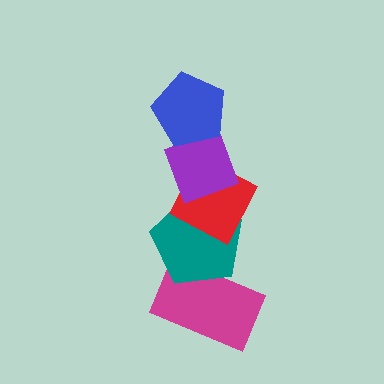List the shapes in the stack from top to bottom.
From top to bottom: the blue pentagon, the purple diamond, the red diamond, the teal pentagon, the magenta rectangle.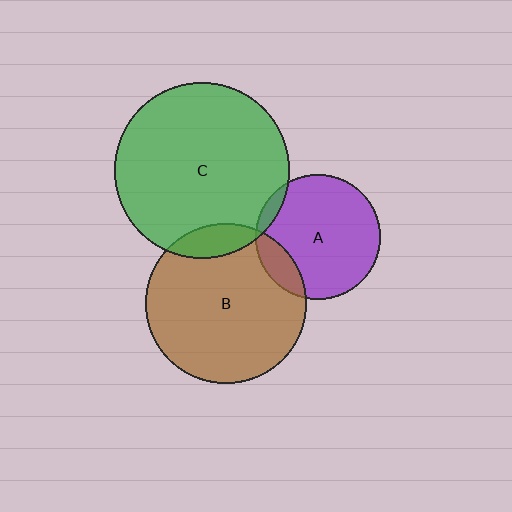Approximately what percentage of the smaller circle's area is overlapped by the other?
Approximately 10%.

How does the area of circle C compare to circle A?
Approximately 2.0 times.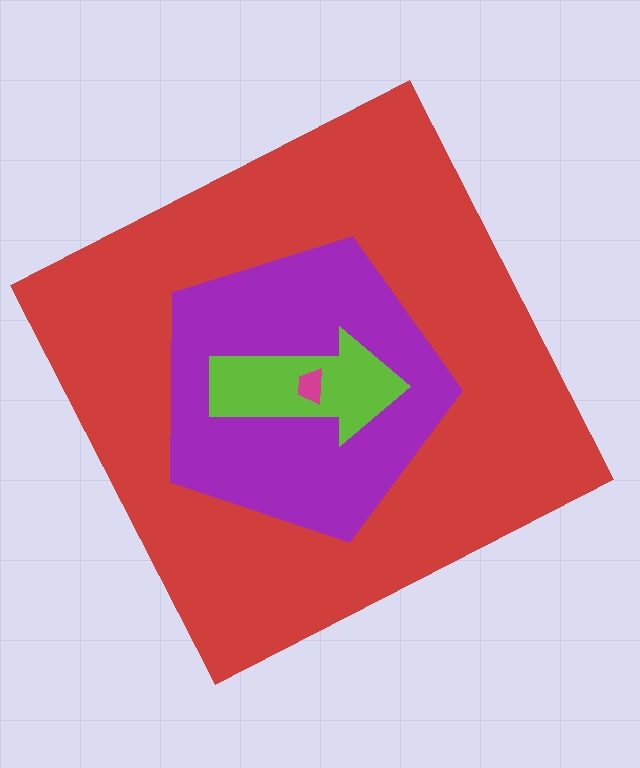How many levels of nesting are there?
4.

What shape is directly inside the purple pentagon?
The lime arrow.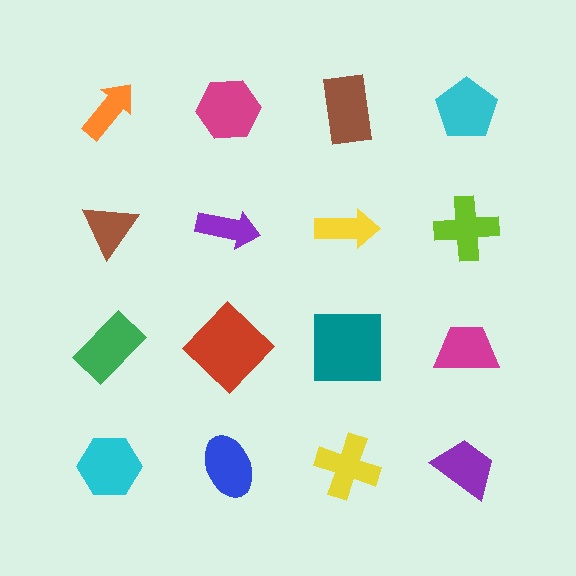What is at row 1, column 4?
A cyan pentagon.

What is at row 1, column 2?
A magenta hexagon.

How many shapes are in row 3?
4 shapes.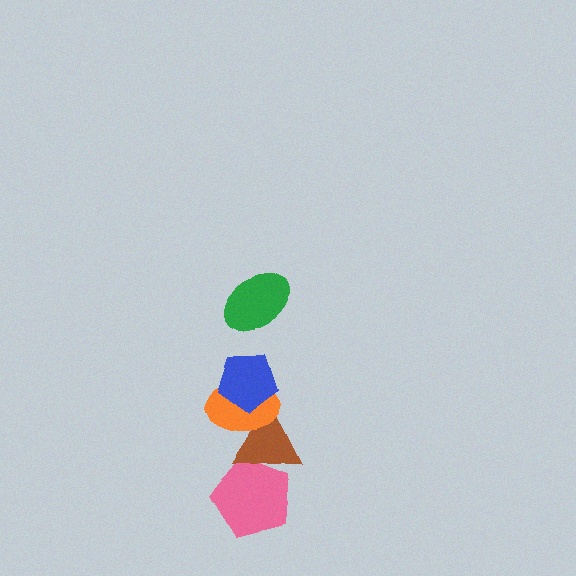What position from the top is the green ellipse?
The green ellipse is 1st from the top.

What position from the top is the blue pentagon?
The blue pentagon is 2nd from the top.